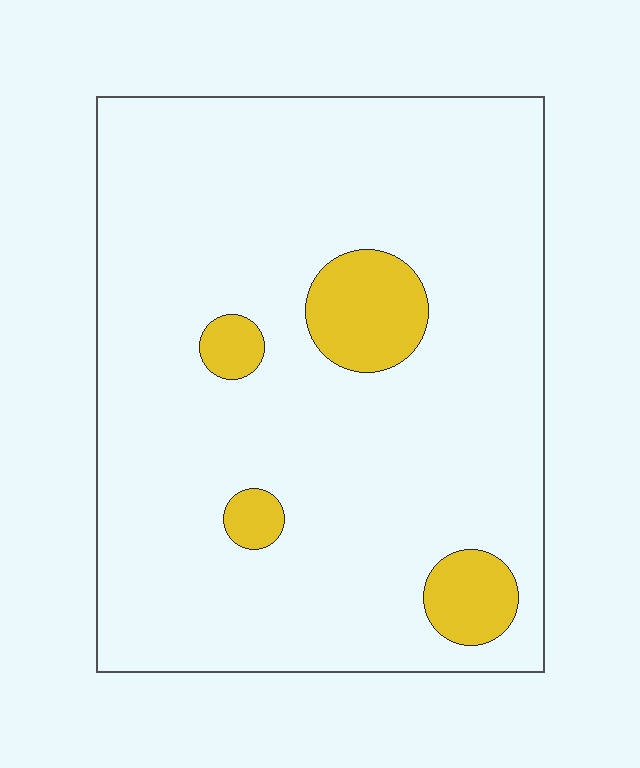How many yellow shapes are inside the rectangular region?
4.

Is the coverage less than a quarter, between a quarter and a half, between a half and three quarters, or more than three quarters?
Less than a quarter.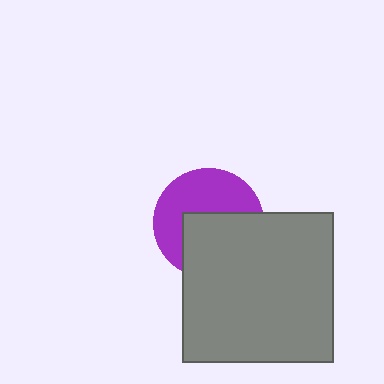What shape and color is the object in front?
The object in front is a gray square.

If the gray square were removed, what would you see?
You would see the complete purple circle.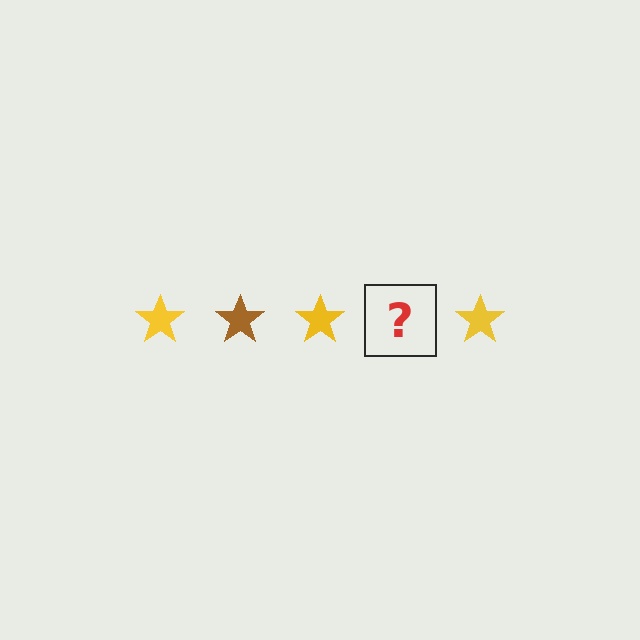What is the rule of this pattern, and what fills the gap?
The rule is that the pattern cycles through yellow, brown stars. The gap should be filled with a brown star.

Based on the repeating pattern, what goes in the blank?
The blank should be a brown star.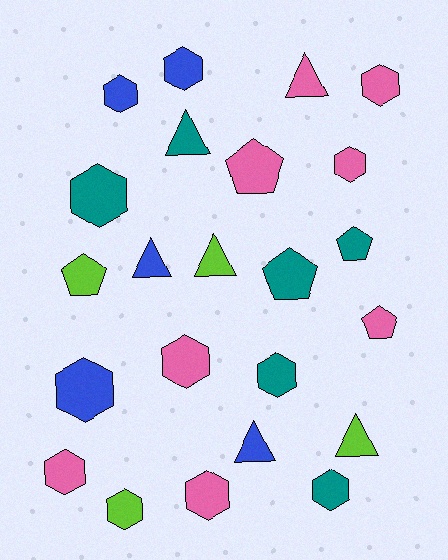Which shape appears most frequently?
Hexagon, with 12 objects.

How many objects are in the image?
There are 23 objects.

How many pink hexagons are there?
There are 5 pink hexagons.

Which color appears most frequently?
Pink, with 8 objects.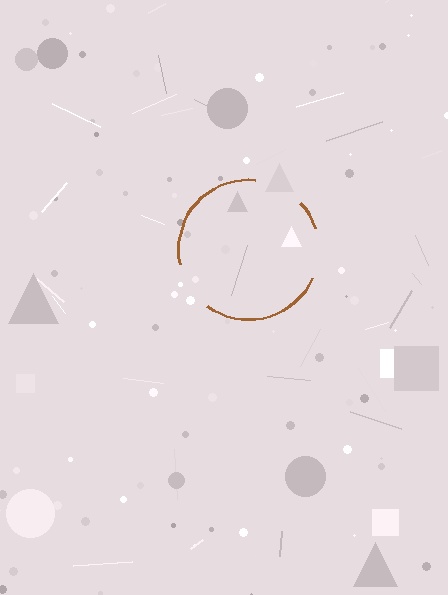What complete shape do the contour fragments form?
The contour fragments form a circle.